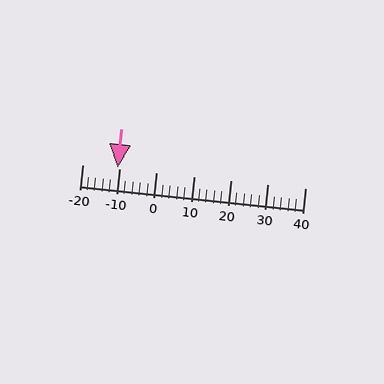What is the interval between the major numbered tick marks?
The major tick marks are spaced 10 units apart.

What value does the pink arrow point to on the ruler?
The pink arrow points to approximately -10.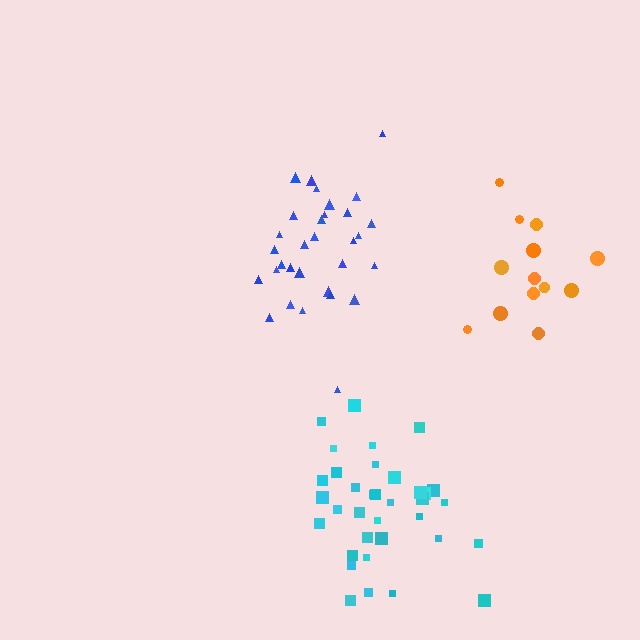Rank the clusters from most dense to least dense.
cyan, blue, orange.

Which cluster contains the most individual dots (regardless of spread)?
Cyan (35).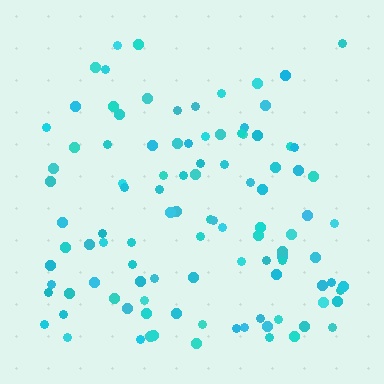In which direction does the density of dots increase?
From top to bottom, with the bottom side densest.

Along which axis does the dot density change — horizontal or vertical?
Vertical.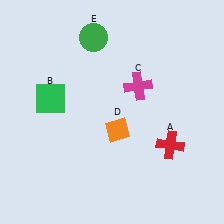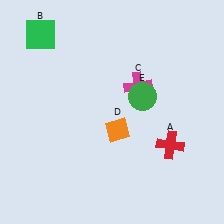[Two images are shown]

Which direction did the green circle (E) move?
The green circle (E) moved down.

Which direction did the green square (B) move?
The green square (B) moved up.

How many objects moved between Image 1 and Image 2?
2 objects moved between the two images.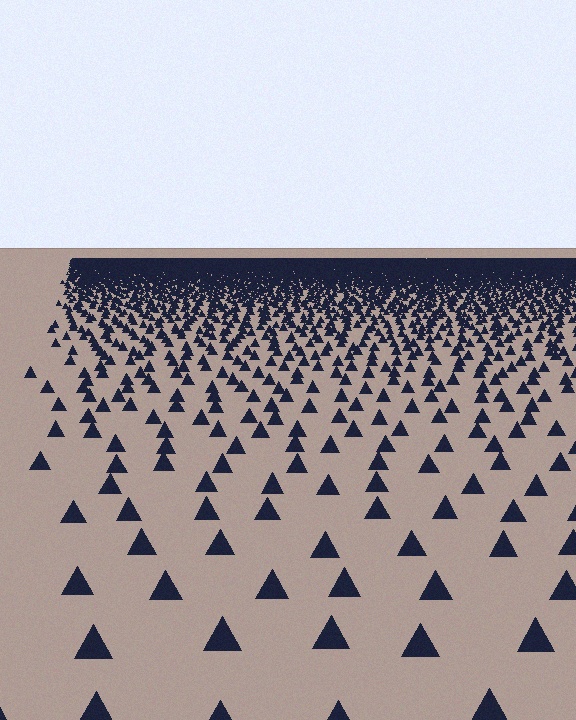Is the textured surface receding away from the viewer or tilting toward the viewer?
The surface is receding away from the viewer. Texture elements get smaller and denser toward the top.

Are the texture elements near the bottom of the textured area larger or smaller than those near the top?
Larger. Near the bottom, elements are closer to the viewer and appear at a bigger on-screen size.